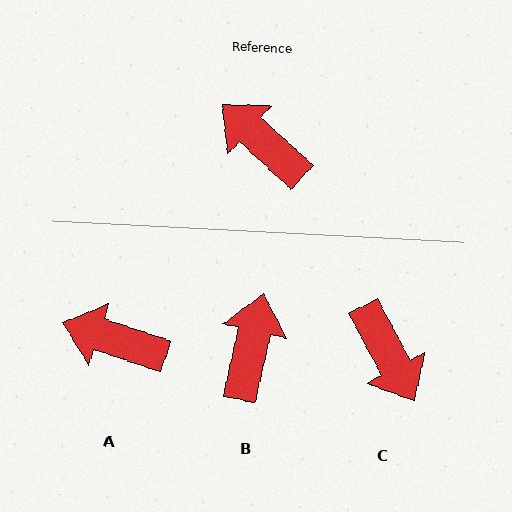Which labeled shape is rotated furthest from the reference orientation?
C, about 160 degrees away.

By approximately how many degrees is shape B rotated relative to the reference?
Approximately 61 degrees clockwise.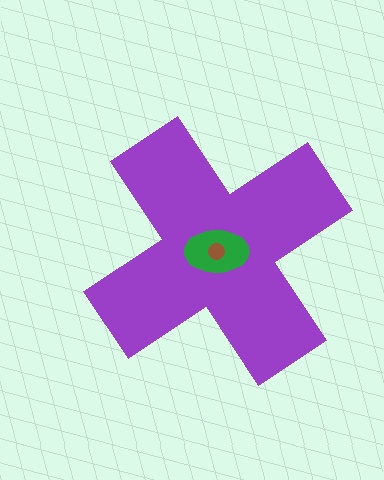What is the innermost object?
The brown circle.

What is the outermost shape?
The purple cross.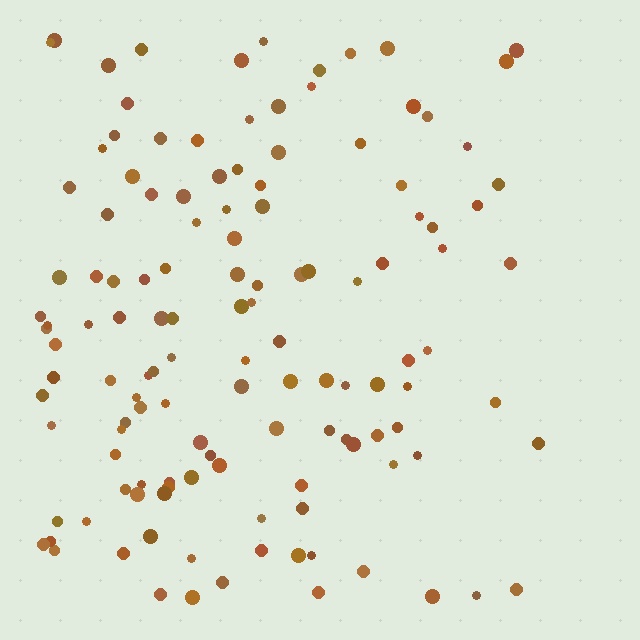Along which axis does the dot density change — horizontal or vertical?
Horizontal.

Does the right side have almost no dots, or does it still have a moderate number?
Still a moderate number, just noticeably fewer than the left.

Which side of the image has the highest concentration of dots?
The left.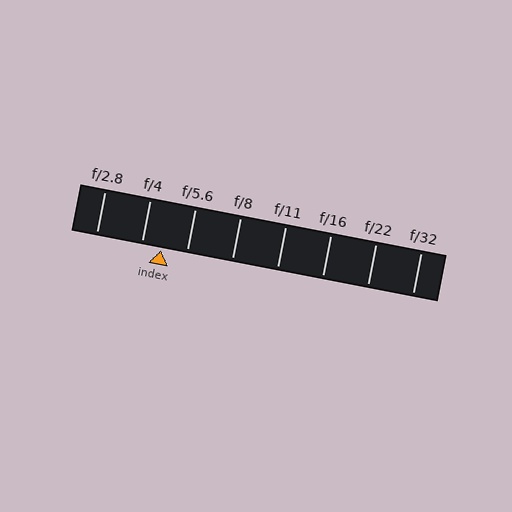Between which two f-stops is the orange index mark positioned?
The index mark is between f/4 and f/5.6.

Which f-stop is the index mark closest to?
The index mark is closest to f/4.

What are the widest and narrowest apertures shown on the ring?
The widest aperture shown is f/2.8 and the narrowest is f/32.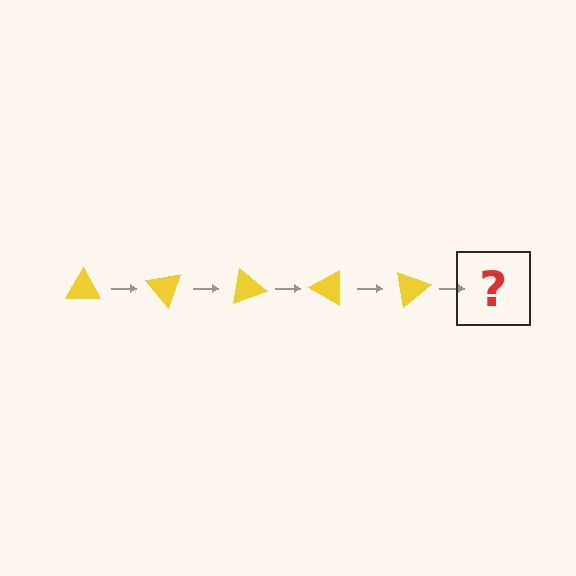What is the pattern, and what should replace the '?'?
The pattern is that the triangle rotates 50 degrees each step. The '?' should be a yellow triangle rotated 250 degrees.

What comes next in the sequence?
The next element should be a yellow triangle rotated 250 degrees.